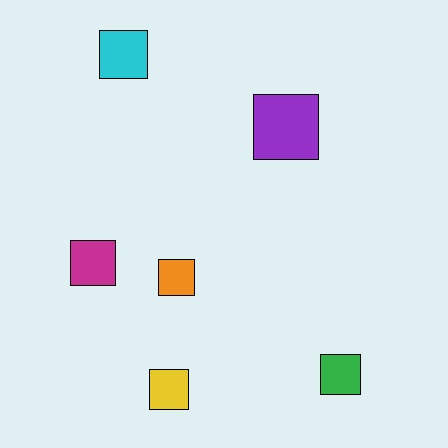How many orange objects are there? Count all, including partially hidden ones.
There is 1 orange object.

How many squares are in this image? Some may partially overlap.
There are 6 squares.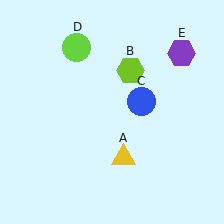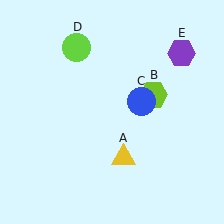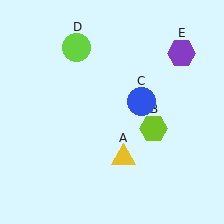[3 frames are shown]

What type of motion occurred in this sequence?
The lime hexagon (object B) rotated clockwise around the center of the scene.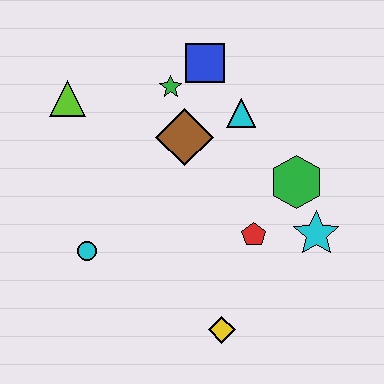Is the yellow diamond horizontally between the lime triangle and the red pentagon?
Yes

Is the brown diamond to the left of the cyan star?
Yes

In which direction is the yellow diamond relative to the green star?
The yellow diamond is below the green star.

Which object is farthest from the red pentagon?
The lime triangle is farthest from the red pentagon.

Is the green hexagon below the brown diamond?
Yes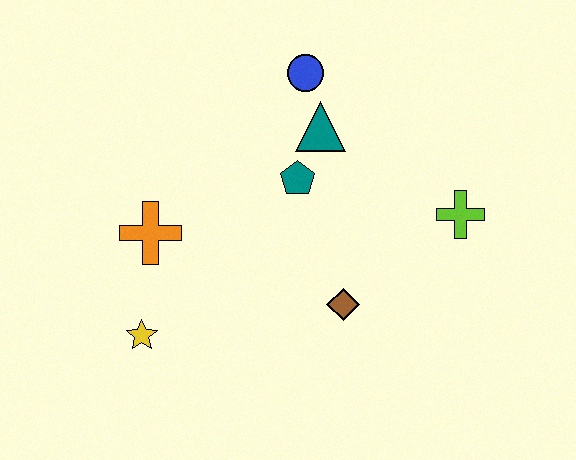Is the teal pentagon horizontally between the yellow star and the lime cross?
Yes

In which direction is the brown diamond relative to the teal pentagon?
The brown diamond is below the teal pentagon.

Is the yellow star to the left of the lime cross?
Yes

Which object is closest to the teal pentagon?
The teal triangle is closest to the teal pentagon.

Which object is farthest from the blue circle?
The yellow star is farthest from the blue circle.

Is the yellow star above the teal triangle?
No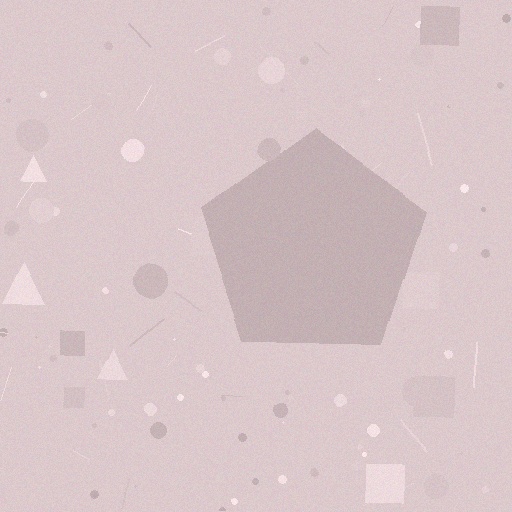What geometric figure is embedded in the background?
A pentagon is embedded in the background.